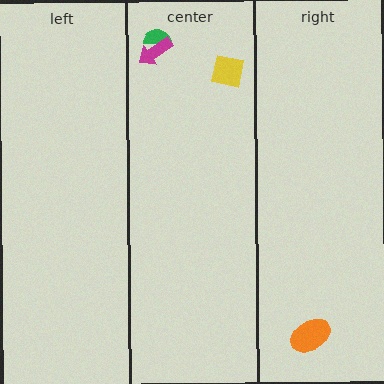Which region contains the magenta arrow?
The center region.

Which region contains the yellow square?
The center region.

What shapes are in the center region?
The green semicircle, the magenta arrow, the yellow square.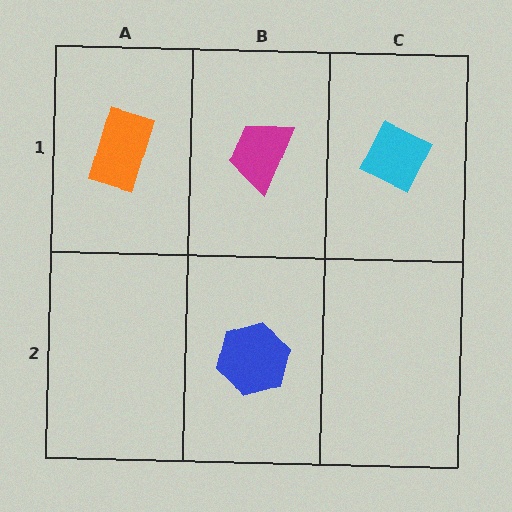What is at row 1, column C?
A cyan diamond.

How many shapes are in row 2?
1 shape.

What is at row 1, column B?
A magenta trapezoid.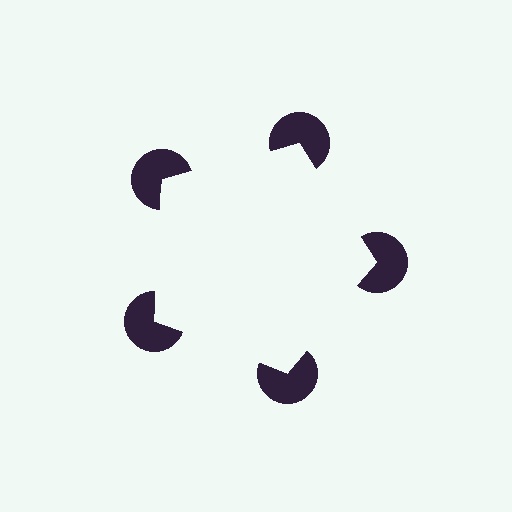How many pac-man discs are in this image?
There are 5 — one at each vertex of the illusory pentagon.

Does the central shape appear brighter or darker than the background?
It typically appears slightly brighter than the background, even though no actual brightness change is drawn.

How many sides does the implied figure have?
5 sides.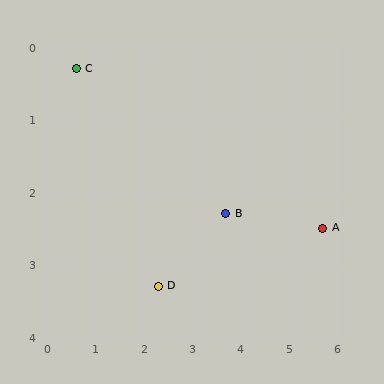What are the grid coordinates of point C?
Point C is at approximately (0.6, 0.3).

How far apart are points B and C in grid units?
Points B and C are about 3.7 grid units apart.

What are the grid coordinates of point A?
Point A is at approximately (5.7, 2.5).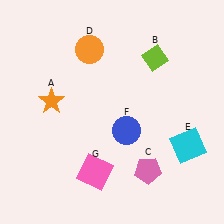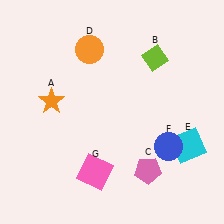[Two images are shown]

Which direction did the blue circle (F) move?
The blue circle (F) moved right.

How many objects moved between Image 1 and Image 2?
1 object moved between the two images.